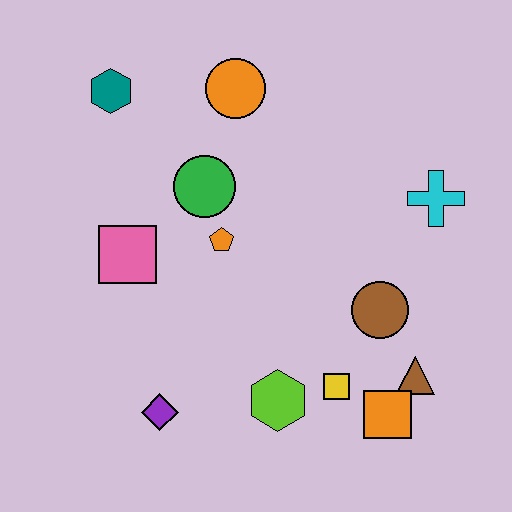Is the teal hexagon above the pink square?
Yes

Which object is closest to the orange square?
The brown triangle is closest to the orange square.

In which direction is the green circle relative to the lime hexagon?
The green circle is above the lime hexagon.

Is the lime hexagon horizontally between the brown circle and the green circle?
Yes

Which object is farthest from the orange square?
The teal hexagon is farthest from the orange square.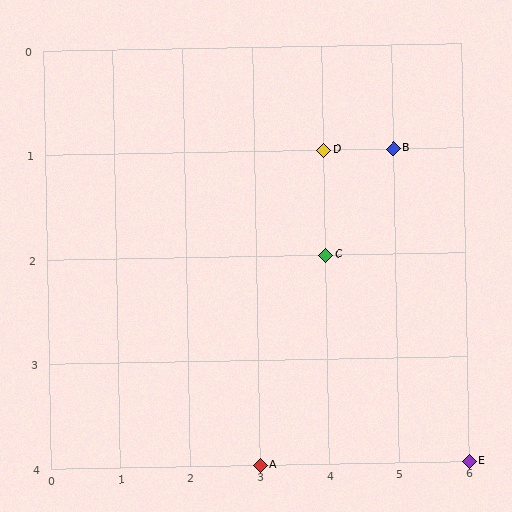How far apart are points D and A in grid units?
Points D and A are 1 column and 3 rows apart (about 3.2 grid units diagonally).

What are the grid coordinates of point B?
Point B is at grid coordinates (5, 1).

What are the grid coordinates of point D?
Point D is at grid coordinates (4, 1).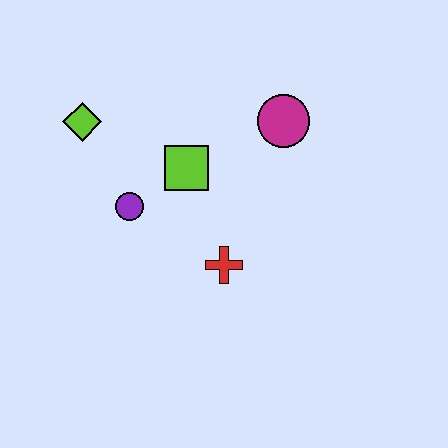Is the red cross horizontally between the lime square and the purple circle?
No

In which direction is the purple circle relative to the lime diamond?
The purple circle is below the lime diamond.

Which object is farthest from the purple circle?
The magenta circle is farthest from the purple circle.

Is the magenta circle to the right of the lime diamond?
Yes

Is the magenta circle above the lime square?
Yes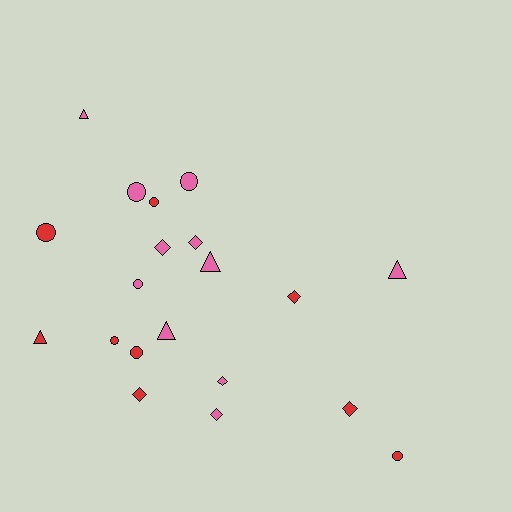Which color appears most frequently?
Pink, with 11 objects.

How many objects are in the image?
There are 20 objects.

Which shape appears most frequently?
Circle, with 8 objects.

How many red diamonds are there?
There are 3 red diamonds.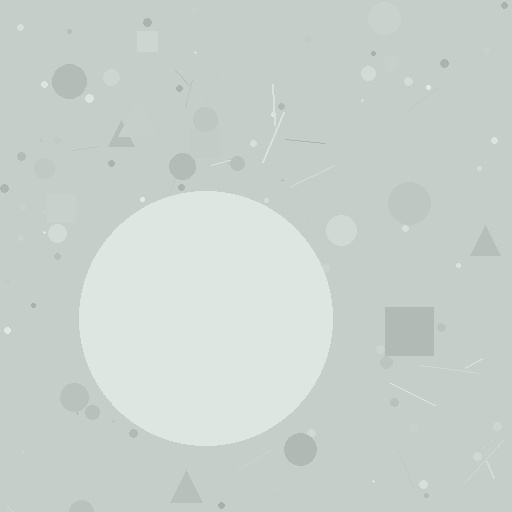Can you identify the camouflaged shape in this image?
The camouflaged shape is a circle.